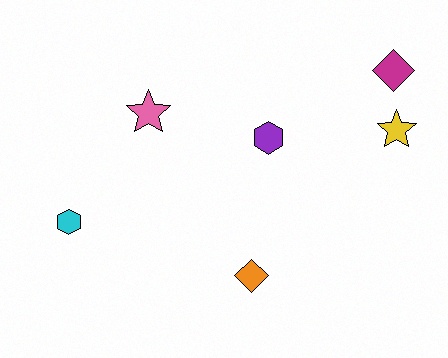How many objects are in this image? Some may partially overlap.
There are 6 objects.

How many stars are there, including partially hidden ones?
There are 2 stars.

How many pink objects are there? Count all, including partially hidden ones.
There is 1 pink object.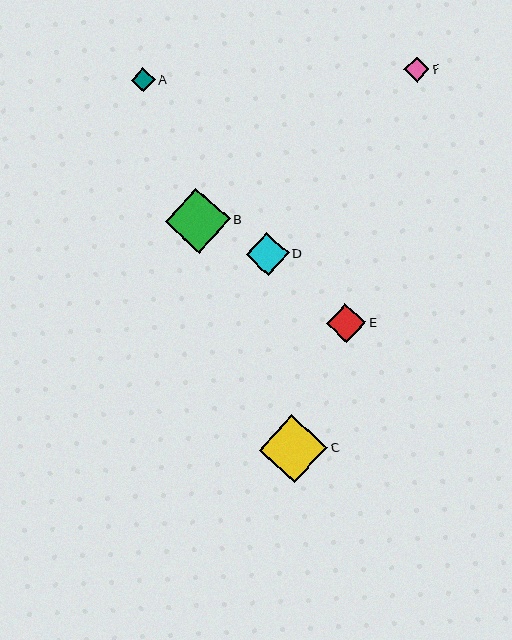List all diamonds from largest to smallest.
From largest to smallest: C, B, D, E, F, A.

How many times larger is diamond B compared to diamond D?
Diamond B is approximately 1.5 times the size of diamond D.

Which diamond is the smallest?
Diamond A is the smallest with a size of approximately 24 pixels.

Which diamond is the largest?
Diamond C is the largest with a size of approximately 68 pixels.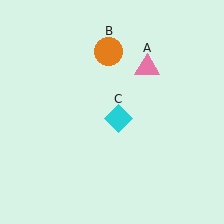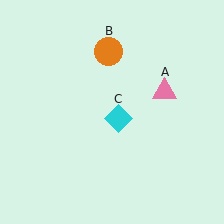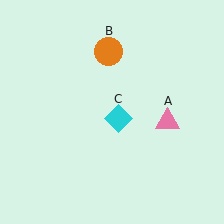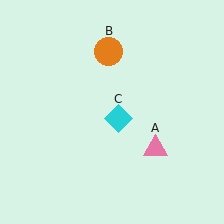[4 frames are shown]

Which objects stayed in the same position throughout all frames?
Orange circle (object B) and cyan diamond (object C) remained stationary.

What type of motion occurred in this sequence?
The pink triangle (object A) rotated clockwise around the center of the scene.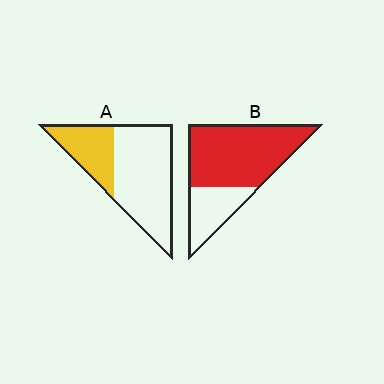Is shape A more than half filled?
No.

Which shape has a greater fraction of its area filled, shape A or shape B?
Shape B.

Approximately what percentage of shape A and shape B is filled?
A is approximately 30% and B is approximately 70%.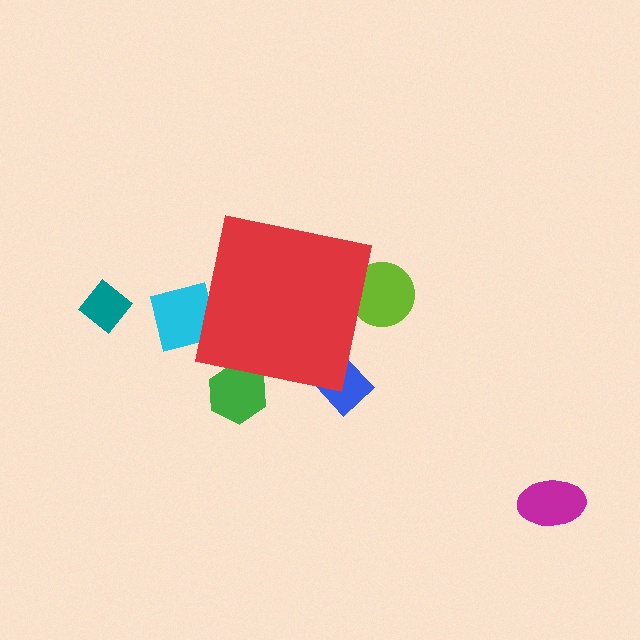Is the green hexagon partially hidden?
Yes, the green hexagon is partially hidden behind the red square.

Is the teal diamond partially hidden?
No, the teal diamond is fully visible.